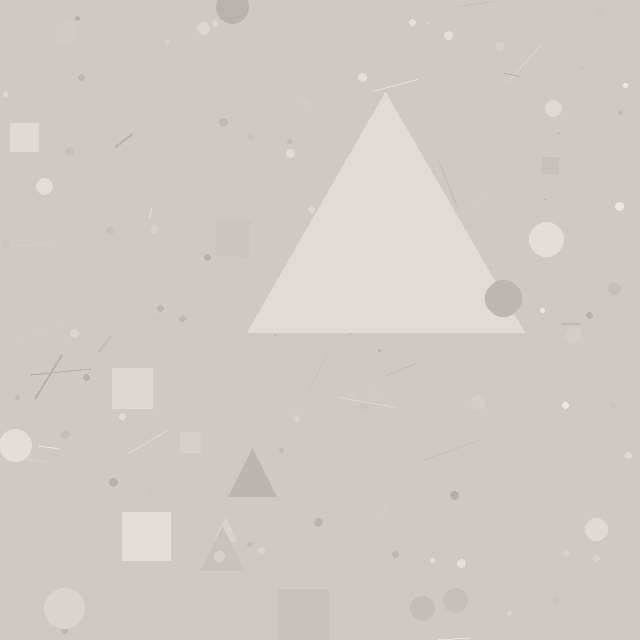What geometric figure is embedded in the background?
A triangle is embedded in the background.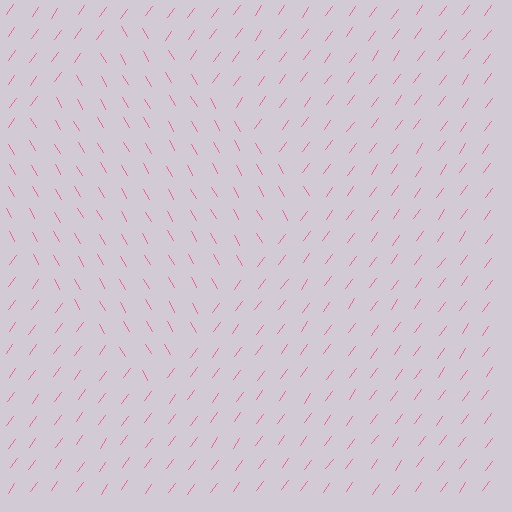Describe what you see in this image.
The image is filled with small pink line segments. A diamond region in the image has lines oriented differently from the surrounding lines, creating a visible texture boundary.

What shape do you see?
I see a diamond.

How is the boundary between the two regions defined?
The boundary is defined purely by a change in line orientation (approximately 66 degrees difference). All lines are the same color and thickness.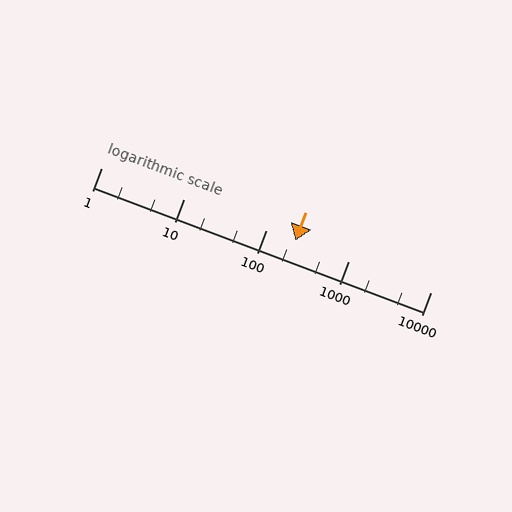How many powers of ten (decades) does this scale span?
The scale spans 4 decades, from 1 to 10000.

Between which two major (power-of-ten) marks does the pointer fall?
The pointer is between 100 and 1000.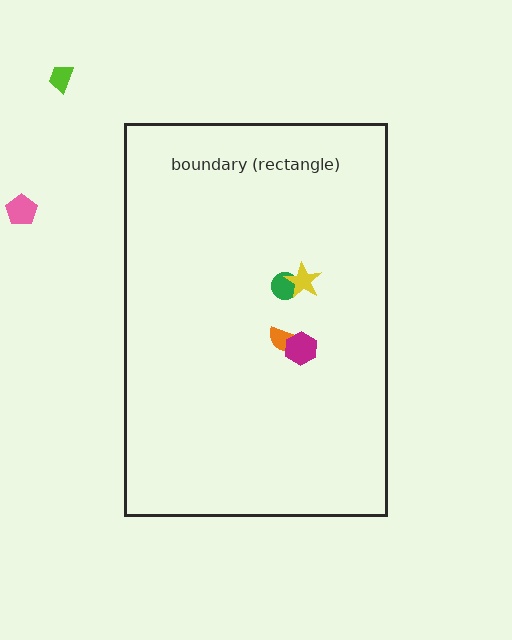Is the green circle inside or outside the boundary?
Inside.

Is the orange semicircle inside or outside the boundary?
Inside.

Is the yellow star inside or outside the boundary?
Inside.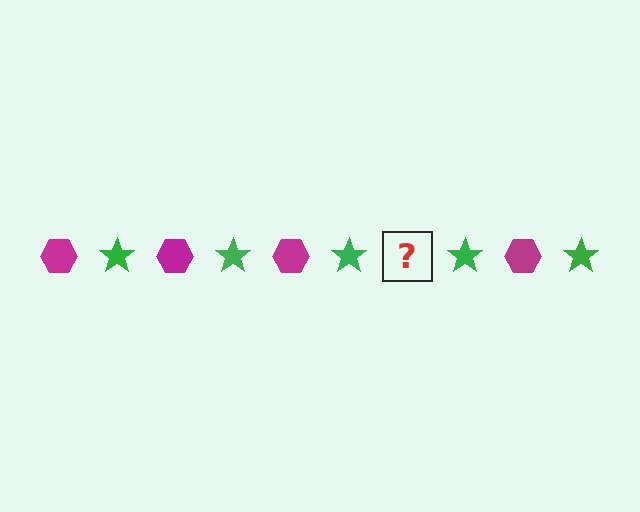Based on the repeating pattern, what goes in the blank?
The blank should be a magenta hexagon.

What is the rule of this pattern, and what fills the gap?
The rule is that the pattern alternates between magenta hexagon and green star. The gap should be filled with a magenta hexagon.